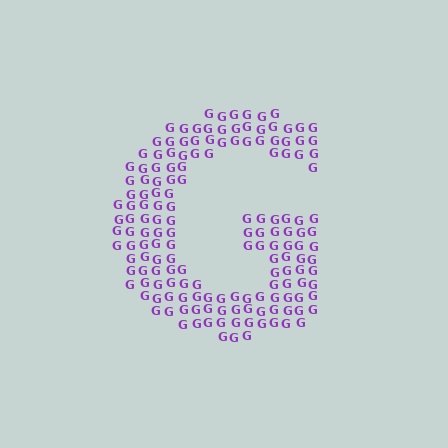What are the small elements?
The small elements are letter G's.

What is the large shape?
The large shape is the letter G.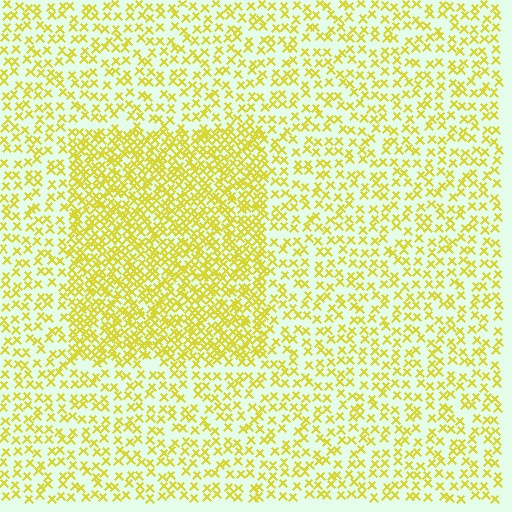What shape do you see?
I see a rectangle.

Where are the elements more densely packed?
The elements are more densely packed inside the rectangle boundary.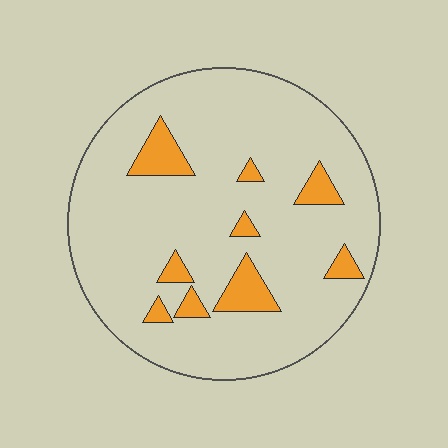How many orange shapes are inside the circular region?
9.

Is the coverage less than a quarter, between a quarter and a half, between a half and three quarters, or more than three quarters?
Less than a quarter.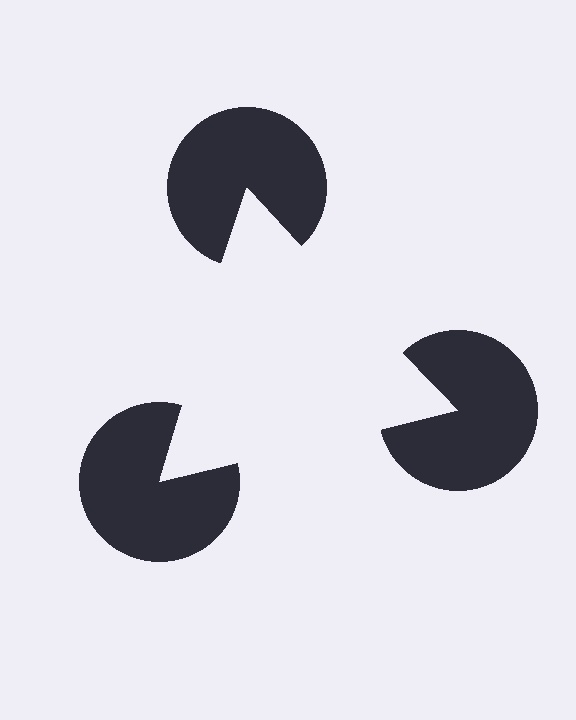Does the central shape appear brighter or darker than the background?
It typically appears slightly brighter than the background, even though no actual brightness change is drawn.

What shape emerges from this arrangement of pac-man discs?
An illusory triangle — its edges are inferred from the aligned wedge cuts in the pac-man discs, not physically drawn.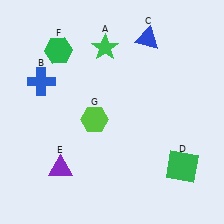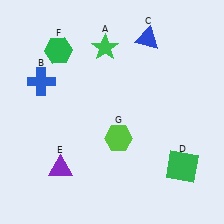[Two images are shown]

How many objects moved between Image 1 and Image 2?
1 object moved between the two images.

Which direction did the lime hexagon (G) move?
The lime hexagon (G) moved right.